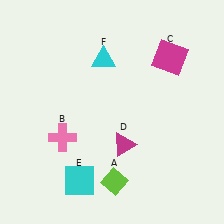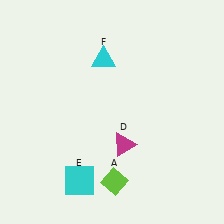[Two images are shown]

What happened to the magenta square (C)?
The magenta square (C) was removed in Image 2. It was in the top-right area of Image 1.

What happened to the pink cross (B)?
The pink cross (B) was removed in Image 2. It was in the bottom-left area of Image 1.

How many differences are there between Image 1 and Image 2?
There are 2 differences between the two images.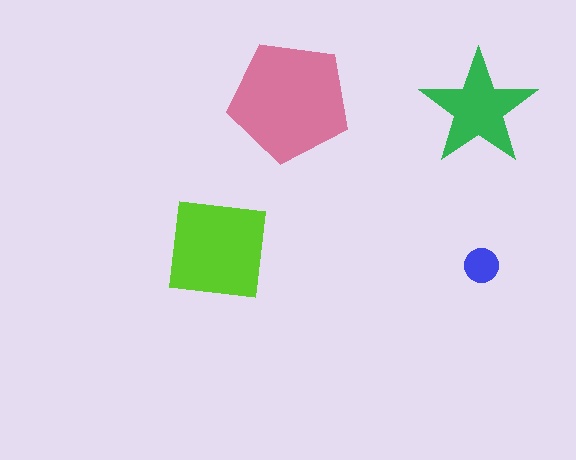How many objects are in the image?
There are 4 objects in the image.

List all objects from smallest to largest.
The blue circle, the green star, the lime square, the pink pentagon.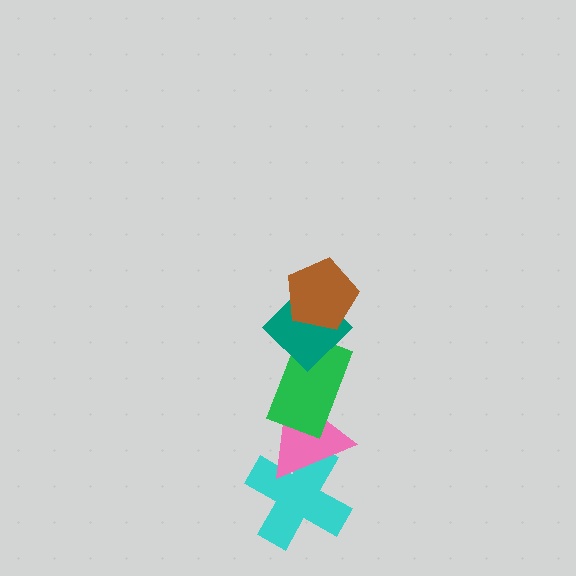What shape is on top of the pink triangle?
The green rectangle is on top of the pink triangle.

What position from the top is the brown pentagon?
The brown pentagon is 1st from the top.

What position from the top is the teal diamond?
The teal diamond is 2nd from the top.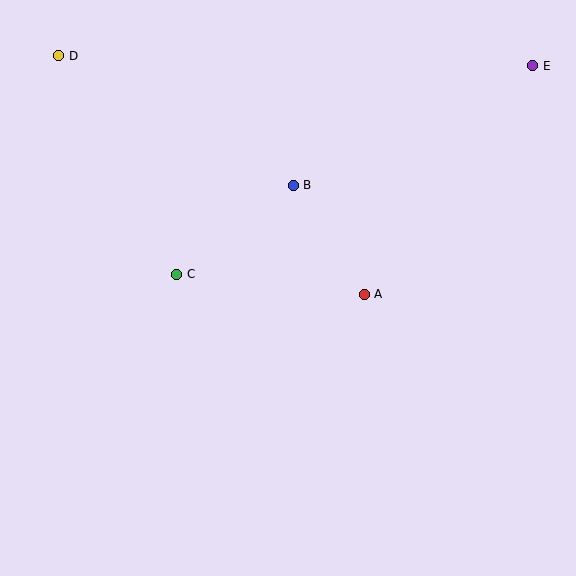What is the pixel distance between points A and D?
The distance between A and D is 388 pixels.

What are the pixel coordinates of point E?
Point E is at (533, 66).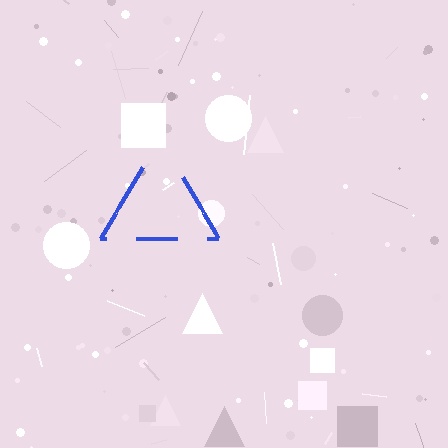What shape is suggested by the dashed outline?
The dashed outline suggests a triangle.